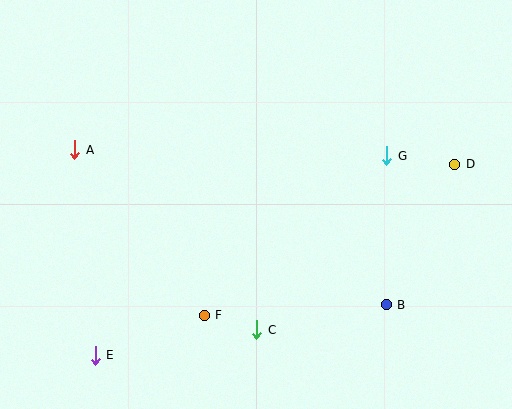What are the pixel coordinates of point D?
Point D is at (455, 164).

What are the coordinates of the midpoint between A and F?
The midpoint between A and F is at (140, 233).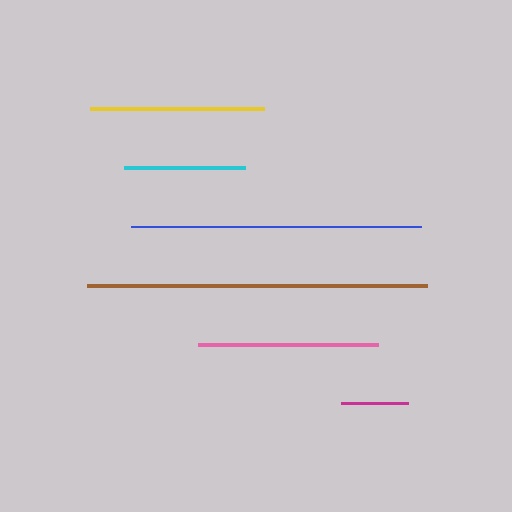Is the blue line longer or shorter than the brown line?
The brown line is longer than the blue line.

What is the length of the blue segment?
The blue segment is approximately 290 pixels long.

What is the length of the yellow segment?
The yellow segment is approximately 174 pixels long.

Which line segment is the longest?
The brown line is the longest at approximately 339 pixels.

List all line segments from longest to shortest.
From longest to shortest: brown, blue, pink, yellow, cyan, magenta.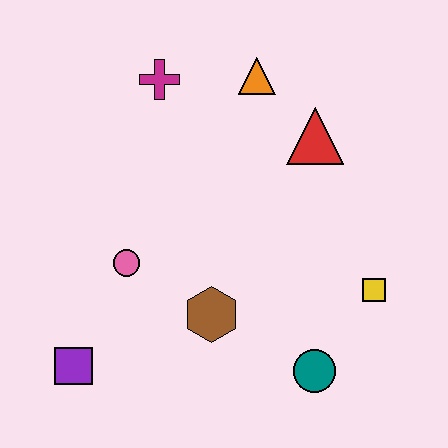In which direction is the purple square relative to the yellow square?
The purple square is to the left of the yellow square.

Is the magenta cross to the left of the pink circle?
No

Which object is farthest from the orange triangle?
The purple square is farthest from the orange triangle.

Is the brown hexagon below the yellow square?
Yes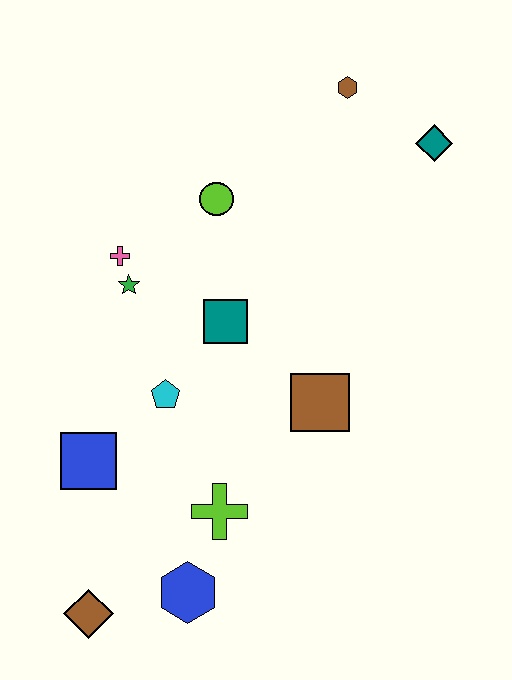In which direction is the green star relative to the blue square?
The green star is above the blue square.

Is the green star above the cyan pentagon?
Yes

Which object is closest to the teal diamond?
The brown hexagon is closest to the teal diamond.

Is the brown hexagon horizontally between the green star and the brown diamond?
No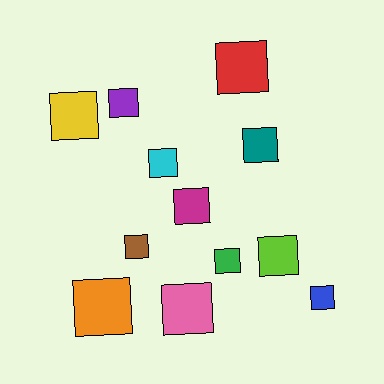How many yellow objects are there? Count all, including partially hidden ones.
There is 1 yellow object.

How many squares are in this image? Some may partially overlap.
There are 12 squares.